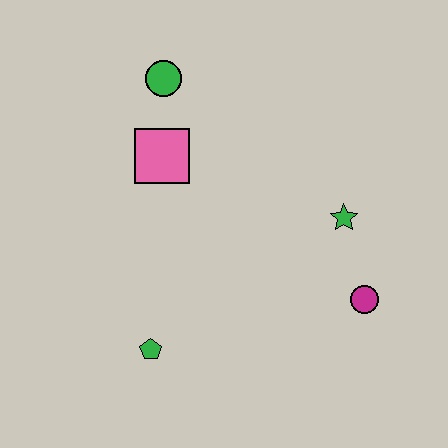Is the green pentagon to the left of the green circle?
Yes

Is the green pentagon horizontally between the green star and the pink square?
No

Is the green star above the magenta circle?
Yes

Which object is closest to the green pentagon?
The pink square is closest to the green pentagon.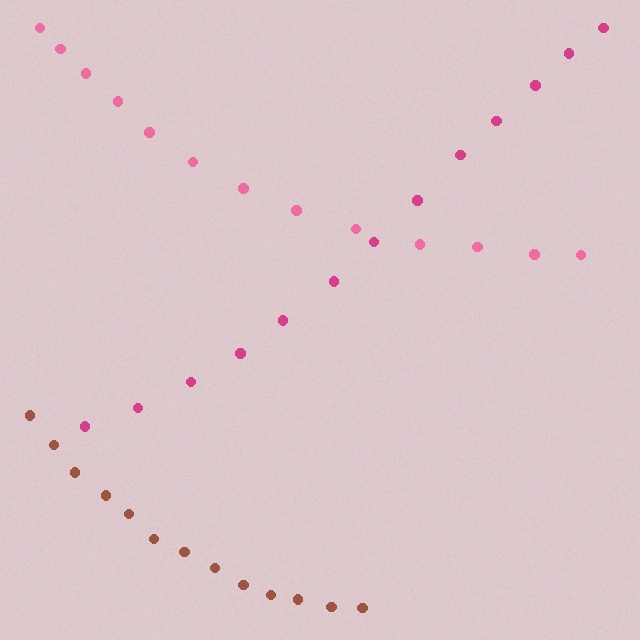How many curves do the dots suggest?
There are 3 distinct paths.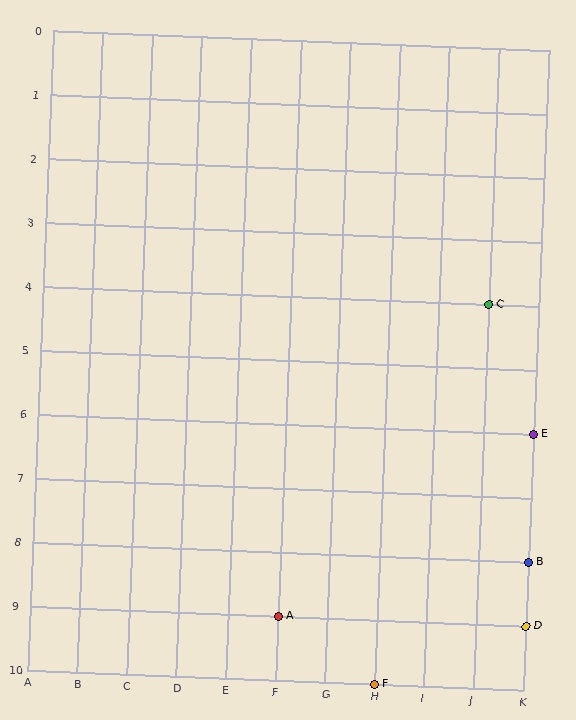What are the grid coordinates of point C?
Point C is at grid coordinates (J, 4).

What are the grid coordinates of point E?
Point E is at grid coordinates (K, 6).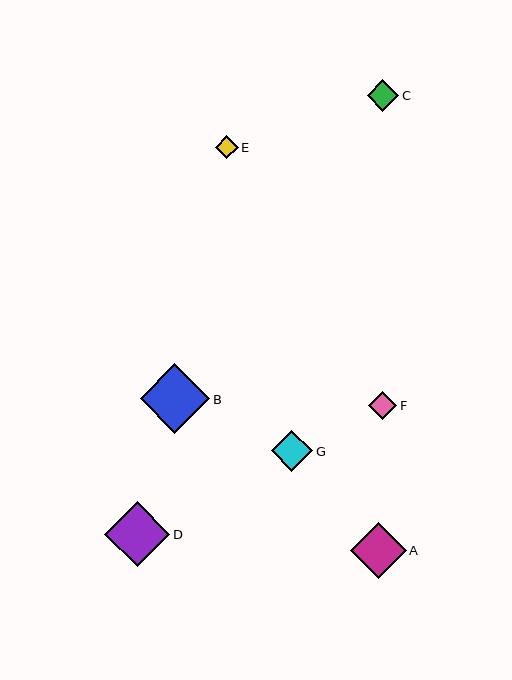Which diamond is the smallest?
Diamond E is the smallest with a size of approximately 23 pixels.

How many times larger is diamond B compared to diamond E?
Diamond B is approximately 3.1 times the size of diamond E.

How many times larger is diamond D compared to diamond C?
Diamond D is approximately 2.1 times the size of diamond C.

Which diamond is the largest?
Diamond B is the largest with a size of approximately 70 pixels.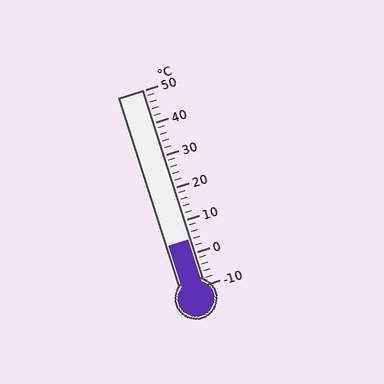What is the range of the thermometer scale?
The thermometer scale ranges from -10°C to 50°C.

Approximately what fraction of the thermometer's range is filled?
The thermometer is filled to approximately 25% of its range.